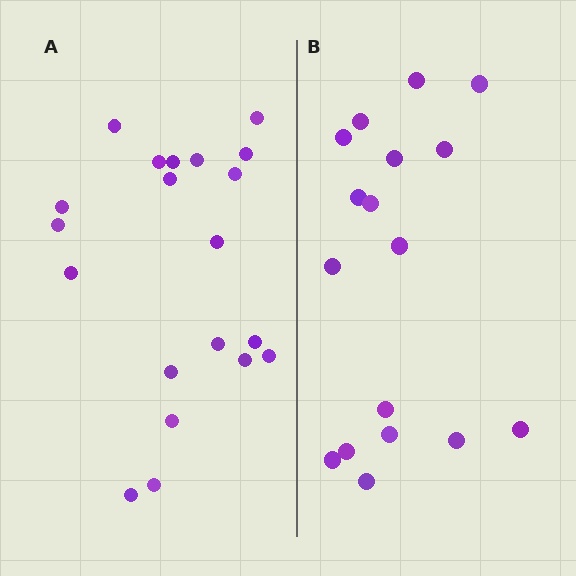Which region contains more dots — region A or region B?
Region A (the left region) has more dots.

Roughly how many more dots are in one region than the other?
Region A has just a few more — roughly 2 or 3 more dots than region B.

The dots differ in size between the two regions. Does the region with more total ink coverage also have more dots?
No. Region B has more total ink coverage because its dots are larger, but region A actually contains more individual dots. Total area can be misleading — the number of items is what matters here.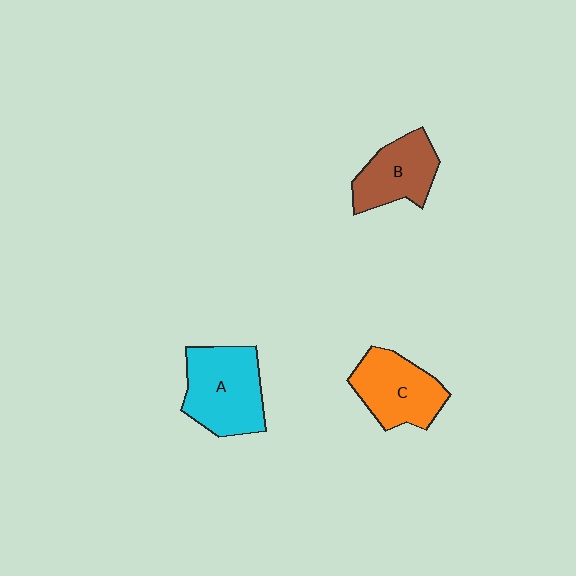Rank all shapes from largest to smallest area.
From largest to smallest: A (cyan), C (orange), B (brown).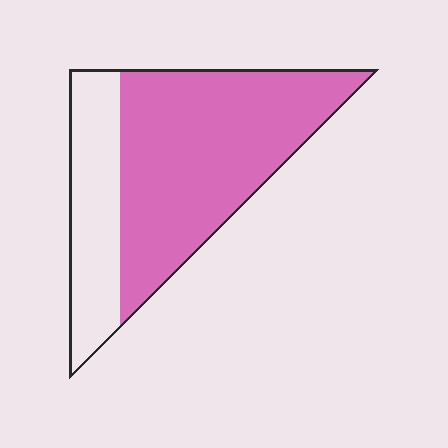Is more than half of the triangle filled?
Yes.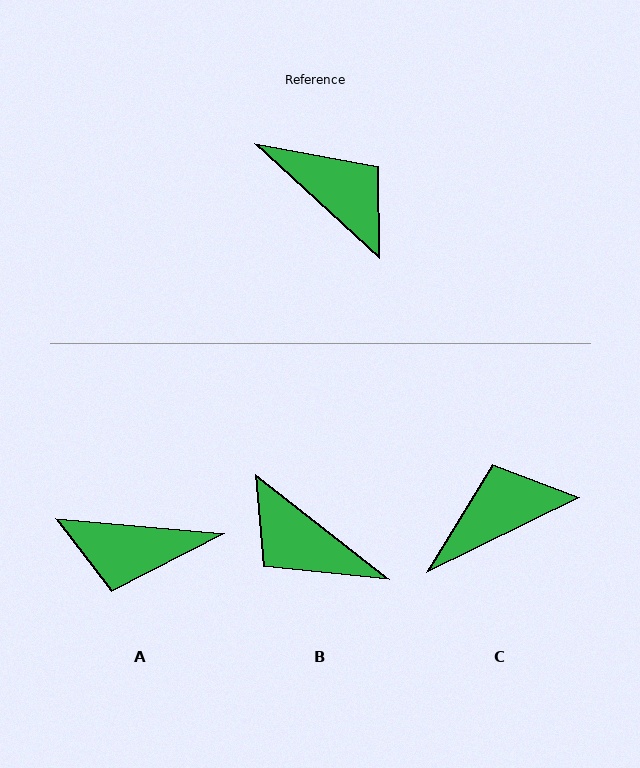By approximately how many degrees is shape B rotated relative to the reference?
Approximately 176 degrees clockwise.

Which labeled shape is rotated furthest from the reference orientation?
B, about 176 degrees away.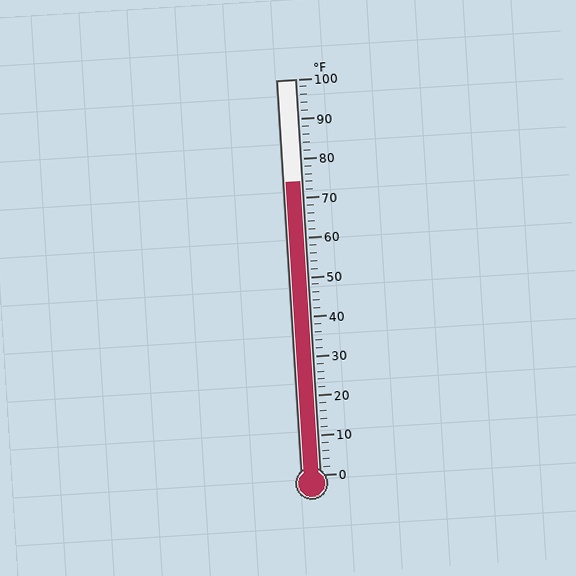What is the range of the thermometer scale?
The thermometer scale ranges from 0°F to 100°F.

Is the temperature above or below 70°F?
The temperature is above 70°F.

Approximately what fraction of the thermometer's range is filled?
The thermometer is filled to approximately 75% of its range.